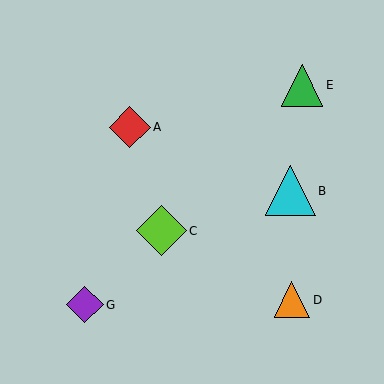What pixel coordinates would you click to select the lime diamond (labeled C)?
Click at (162, 231) to select the lime diamond C.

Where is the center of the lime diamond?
The center of the lime diamond is at (162, 231).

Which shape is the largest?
The lime diamond (labeled C) is the largest.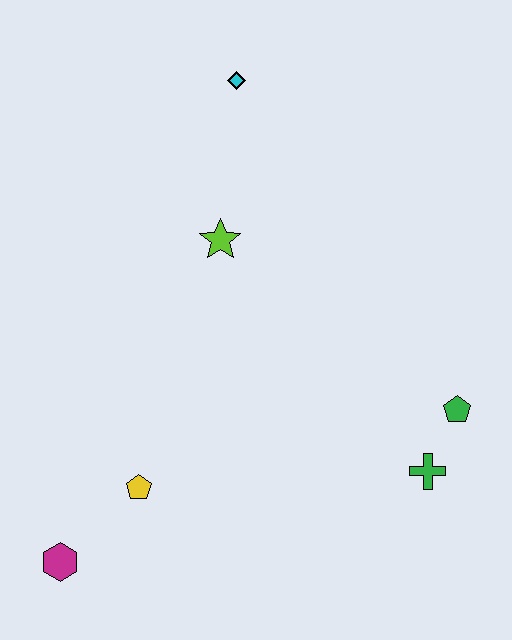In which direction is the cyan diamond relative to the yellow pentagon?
The cyan diamond is above the yellow pentagon.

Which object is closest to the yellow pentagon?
The magenta hexagon is closest to the yellow pentagon.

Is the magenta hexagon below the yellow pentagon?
Yes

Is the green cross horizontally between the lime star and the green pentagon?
Yes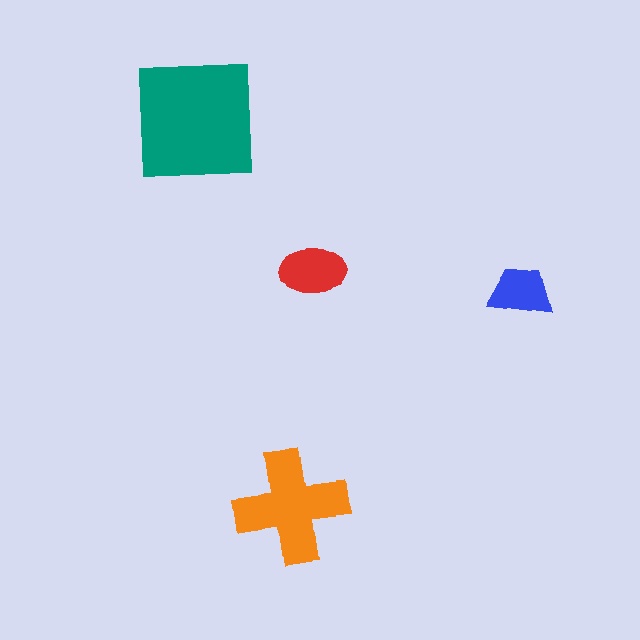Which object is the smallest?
The blue trapezoid.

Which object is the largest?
The teal square.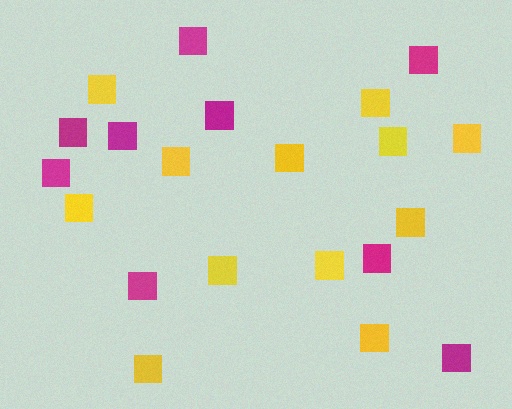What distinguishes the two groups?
There are 2 groups: one group of yellow squares (12) and one group of magenta squares (9).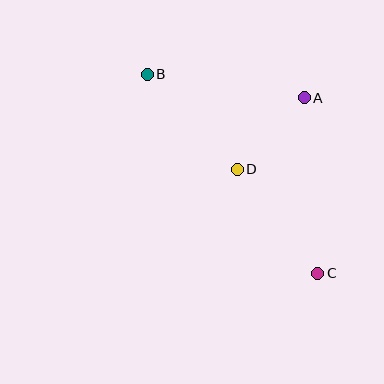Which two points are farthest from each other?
Points B and C are farthest from each other.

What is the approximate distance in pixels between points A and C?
The distance between A and C is approximately 176 pixels.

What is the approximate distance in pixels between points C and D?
The distance between C and D is approximately 132 pixels.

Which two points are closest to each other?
Points A and D are closest to each other.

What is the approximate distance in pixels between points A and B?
The distance between A and B is approximately 159 pixels.